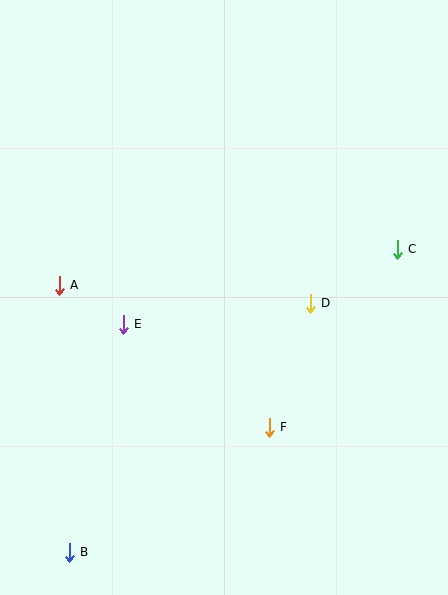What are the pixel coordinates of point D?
Point D is at (310, 303).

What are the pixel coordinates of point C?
Point C is at (397, 249).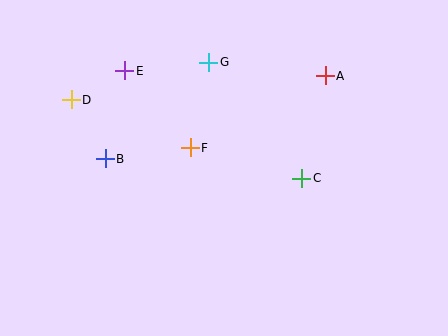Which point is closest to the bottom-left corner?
Point B is closest to the bottom-left corner.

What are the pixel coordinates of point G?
Point G is at (209, 62).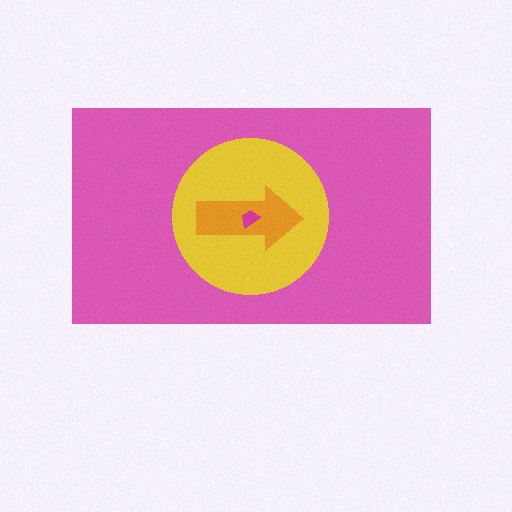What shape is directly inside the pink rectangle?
The yellow circle.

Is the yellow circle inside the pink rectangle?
Yes.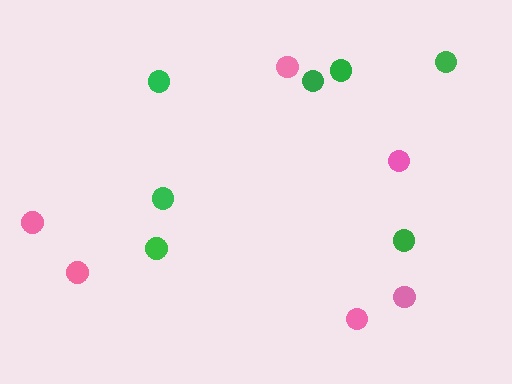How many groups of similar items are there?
There are 2 groups: one group of pink circles (6) and one group of green circles (7).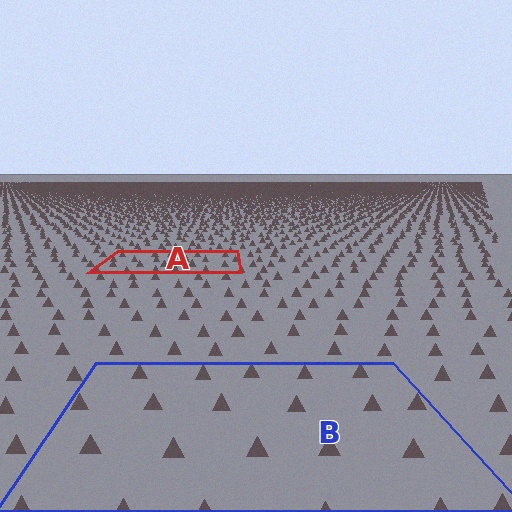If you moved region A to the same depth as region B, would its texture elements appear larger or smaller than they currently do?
They would appear larger. At a closer depth, the same texture elements are projected at a bigger on-screen size.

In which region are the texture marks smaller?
The texture marks are smaller in region A, because it is farther away.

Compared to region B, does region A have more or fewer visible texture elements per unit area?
Region A has more texture elements per unit area — they are packed more densely because it is farther away.